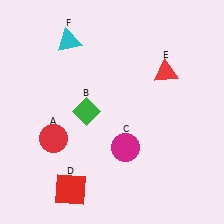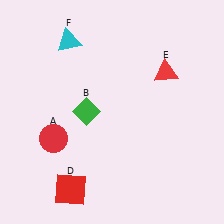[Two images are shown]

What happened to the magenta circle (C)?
The magenta circle (C) was removed in Image 2. It was in the bottom-right area of Image 1.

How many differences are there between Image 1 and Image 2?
There is 1 difference between the two images.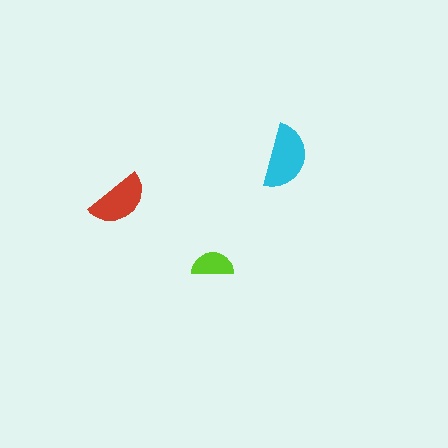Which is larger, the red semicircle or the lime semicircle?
The red one.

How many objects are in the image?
There are 3 objects in the image.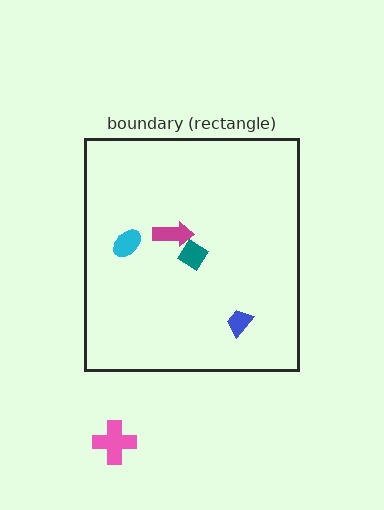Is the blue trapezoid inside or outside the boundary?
Inside.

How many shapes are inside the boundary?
4 inside, 1 outside.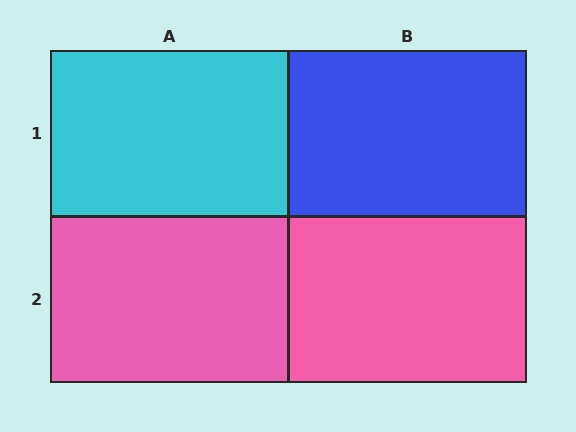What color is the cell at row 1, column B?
Blue.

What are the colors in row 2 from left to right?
Pink, pink.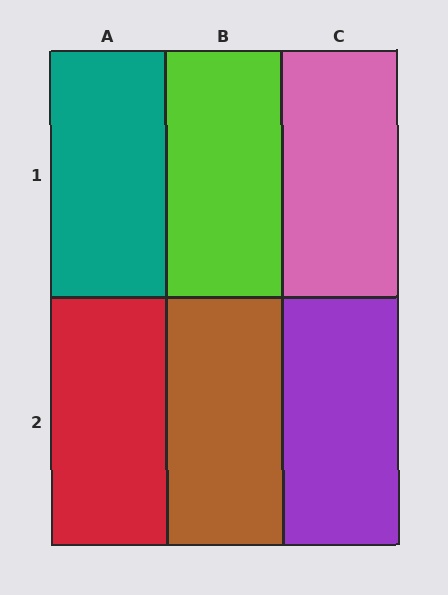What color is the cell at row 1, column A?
Teal.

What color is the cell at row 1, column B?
Lime.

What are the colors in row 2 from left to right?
Red, brown, purple.